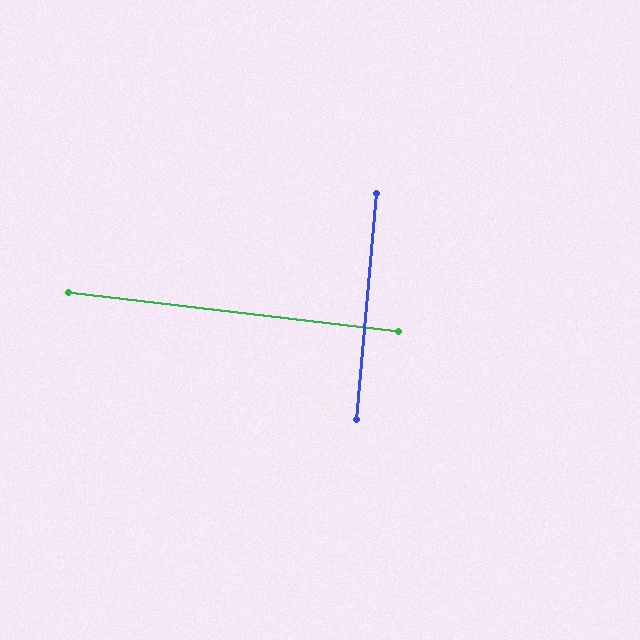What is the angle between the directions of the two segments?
Approximately 88 degrees.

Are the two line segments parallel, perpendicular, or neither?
Perpendicular — they meet at approximately 88°.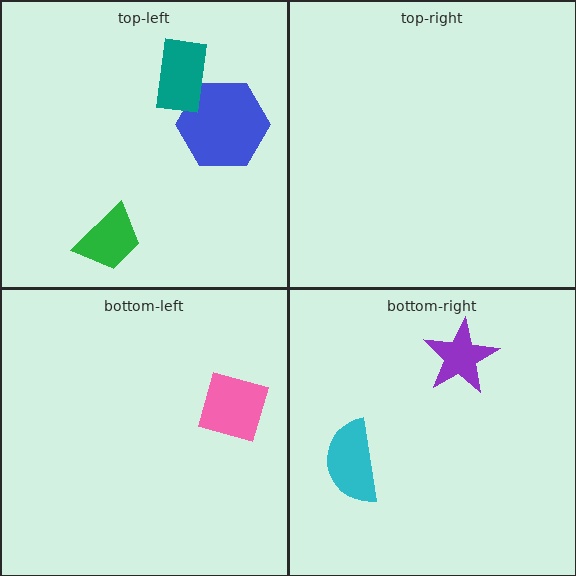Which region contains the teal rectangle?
The top-left region.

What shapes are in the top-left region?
The blue hexagon, the green trapezoid, the teal rectangle.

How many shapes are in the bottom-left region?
1.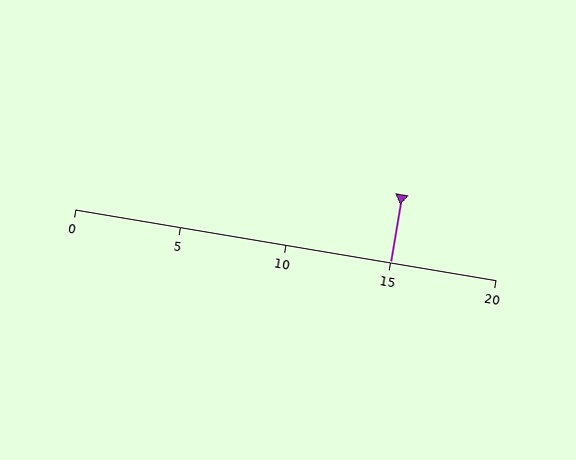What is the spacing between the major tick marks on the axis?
The major ticks are spaced 5 apart.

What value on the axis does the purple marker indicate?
The marker indicates approximately 15.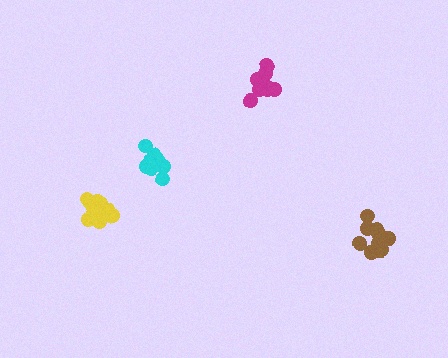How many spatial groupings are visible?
There are 4 spatial groupings.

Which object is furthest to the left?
The yellow cluster is leftmost.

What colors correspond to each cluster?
The clusters are colored: magenta, brown, cyan, yellow.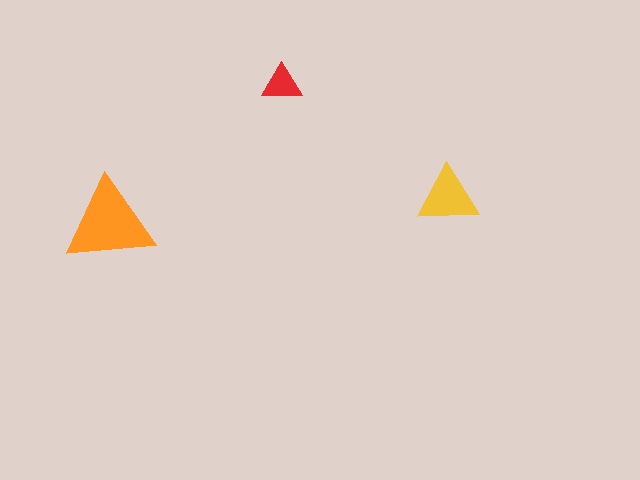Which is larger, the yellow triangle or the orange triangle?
The orange one.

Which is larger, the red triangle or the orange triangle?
The orange one.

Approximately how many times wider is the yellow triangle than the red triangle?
About 1.5 times wider.